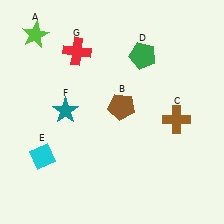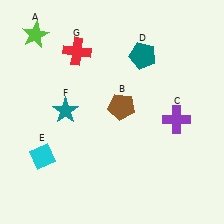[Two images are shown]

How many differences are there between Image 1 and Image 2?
There are 2 differences between the two images.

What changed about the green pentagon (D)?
In Image 1, D is green. In Image 2, it changed to teal.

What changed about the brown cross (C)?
In Image 1, C is brown. In Image 2, it changed to purple.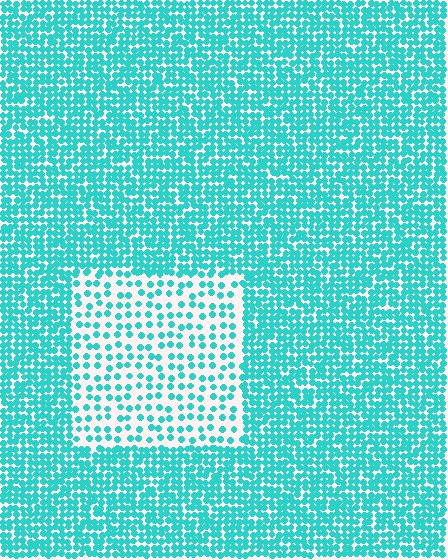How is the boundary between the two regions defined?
The boundary is defined by a change in element density (approximately 2.5x ratio). All elements are the same color, size, and shape.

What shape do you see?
I see a rectangle.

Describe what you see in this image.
The image contains small cyan elements arranged at two different densities. A rectangle-shaped region is visible where the elements are less densely packed than the surrounding area.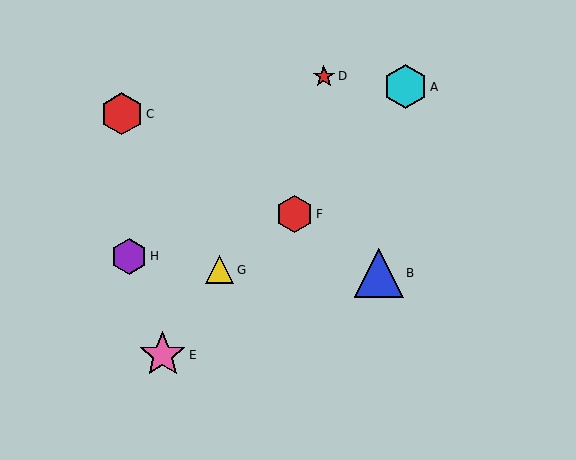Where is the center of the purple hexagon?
The center of the purple hexagon is at (129, 256).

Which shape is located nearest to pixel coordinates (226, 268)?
The yellow triangle (labeled G) at (220, 270) is nearest to that location.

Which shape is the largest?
The blue triangle (labeled B) is the largest.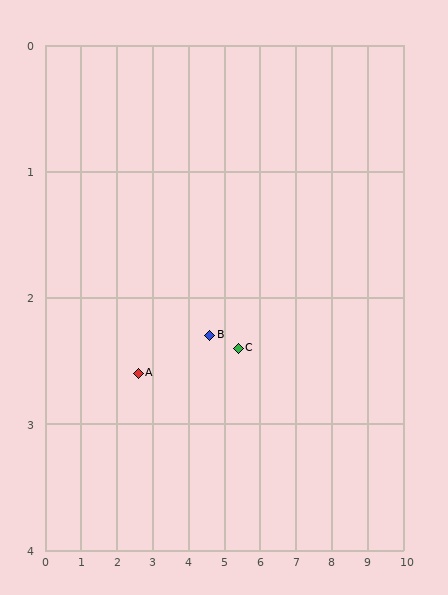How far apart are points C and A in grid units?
Points C and A are about 2.8 grid units apart.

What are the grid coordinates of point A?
Point A is at approximately (2.6, 2.6).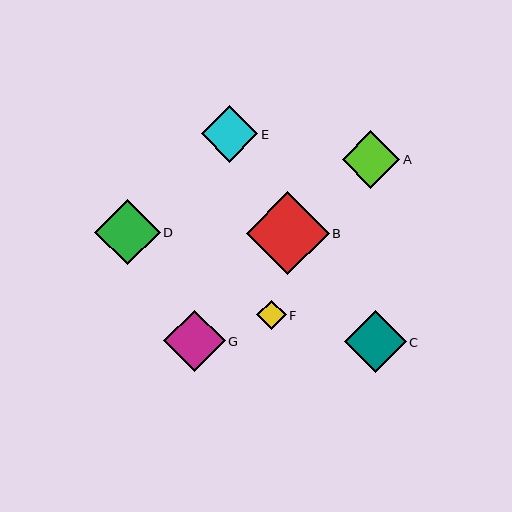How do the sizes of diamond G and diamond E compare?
Diamond G and diamond E are approximately the same size.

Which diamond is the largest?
Diamond B is the largest with a size of approximately 83 pixels.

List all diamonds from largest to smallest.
From largest to smallest: B, D, C, G, A, E, F.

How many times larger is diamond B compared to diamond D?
Diamond B is approximately 1.3 times the size of diamond D.